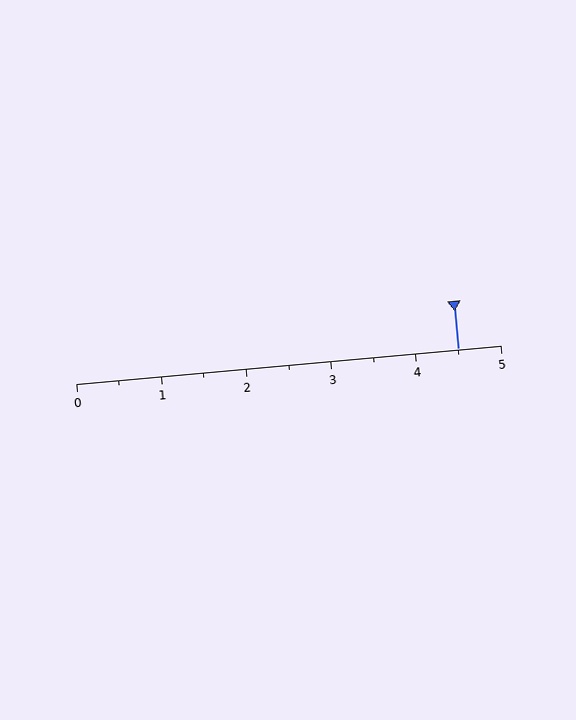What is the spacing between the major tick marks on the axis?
The major ticks are spaced 1 apart.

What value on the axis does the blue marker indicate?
The marker indicates approximately 4.5.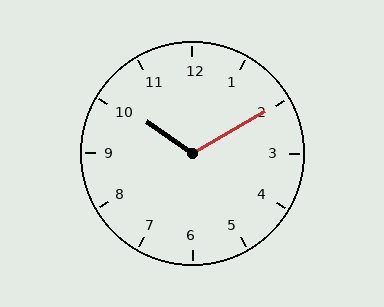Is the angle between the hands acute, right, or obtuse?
It is obtuse.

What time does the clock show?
10:10.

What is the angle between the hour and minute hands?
Approximately 115 degrees.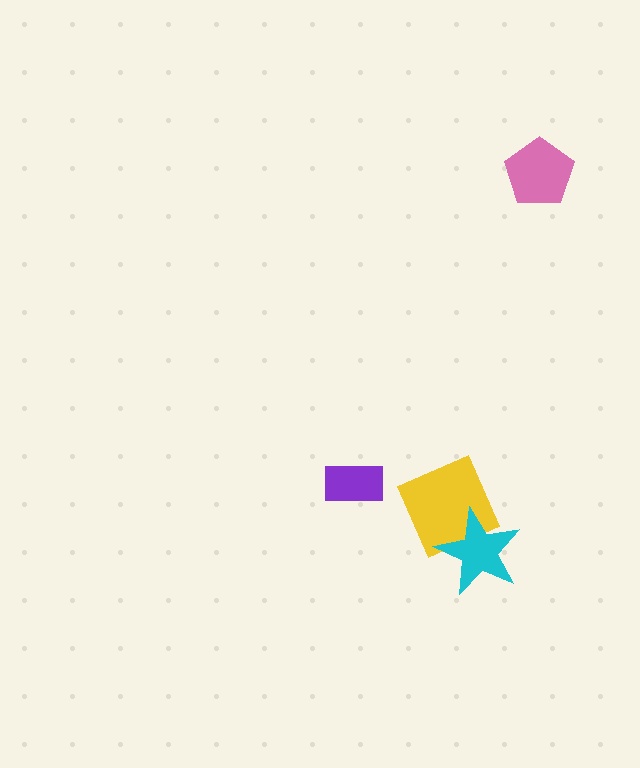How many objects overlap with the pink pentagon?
0 objects overlap with the pink pentagon.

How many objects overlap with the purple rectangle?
0 objects overlap with the purple rectangle.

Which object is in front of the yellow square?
The cyan star is in front of the yellow square.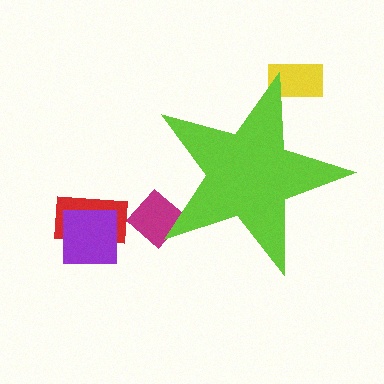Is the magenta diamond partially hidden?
Yes, the magenta diamond is partially hidden behind the lime star.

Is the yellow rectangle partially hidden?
Yes, the yellow rectangle is partially hidden behind the lime star.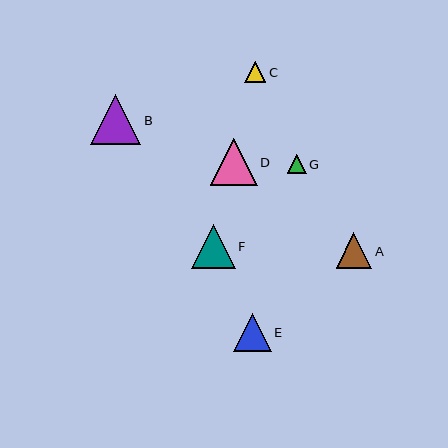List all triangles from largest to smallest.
From largest to smallest: B, D, F, E, A, C, G.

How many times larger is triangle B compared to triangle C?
Triangle B is approximately 2.3 times the size of triangle C.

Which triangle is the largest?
Triangle B is the largest with a size of approximately 50 pixels.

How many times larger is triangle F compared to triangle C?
Triangle F is approximately 2.1 times the size of triangle C.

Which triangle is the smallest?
Triangle G is the smallest with a size of approximately 19 pixels.